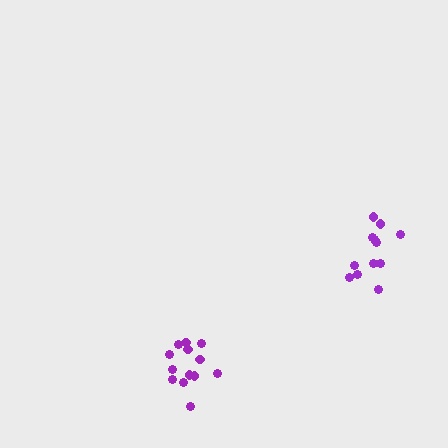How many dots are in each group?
Group 1: 13 dots, Group 2: 12 dots (25 total).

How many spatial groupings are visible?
There are 2 spatial groupings.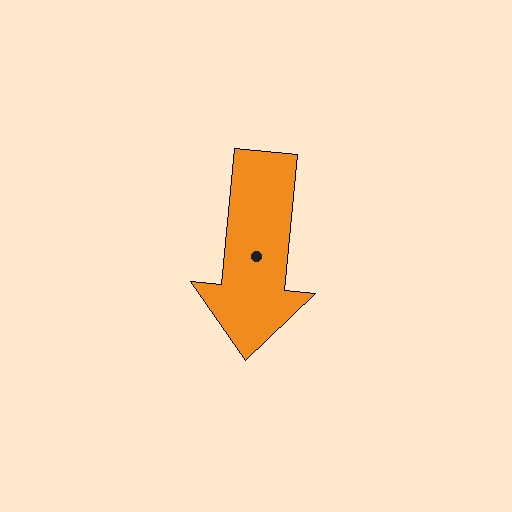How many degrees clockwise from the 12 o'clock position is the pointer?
Approximately 186 degrees.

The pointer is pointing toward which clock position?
Roughly 6 o'clock.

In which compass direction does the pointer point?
South.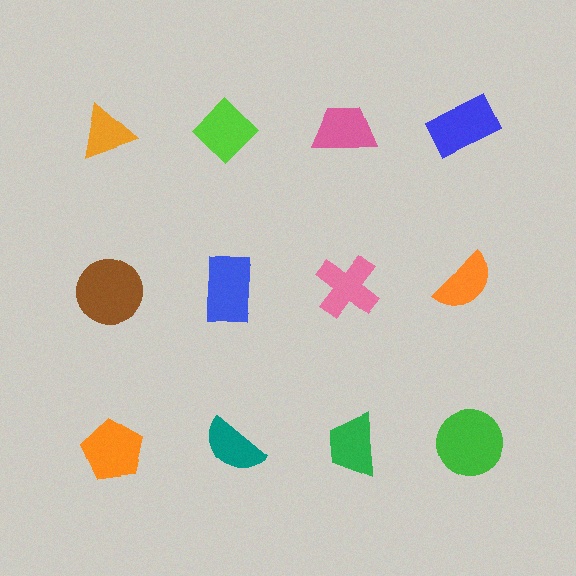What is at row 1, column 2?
A lime diamond.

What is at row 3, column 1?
An orange pentagon.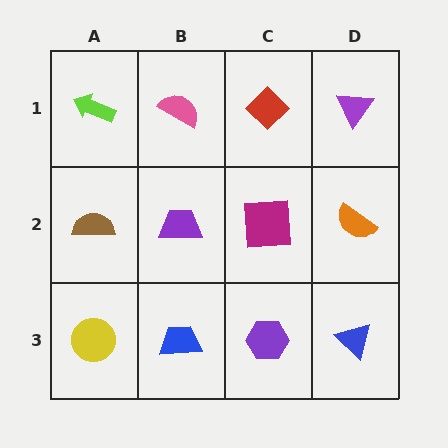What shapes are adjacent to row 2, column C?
A red diamond (row 1, column C), a purple hexagon (row 3, column C), a purple trapezoid (row 2, column B), an orange semicircle (row 2, column D).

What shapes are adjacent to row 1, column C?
A magenta square (row 2, column C), a pink semicircle (row 1, column B), a purple triangle (row 1, column D).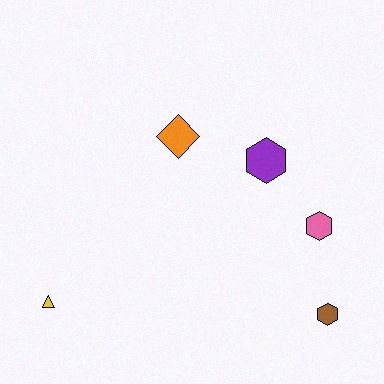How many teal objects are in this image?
There are no teal objects.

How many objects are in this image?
There are 5 objects.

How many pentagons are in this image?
There are no pentagons.